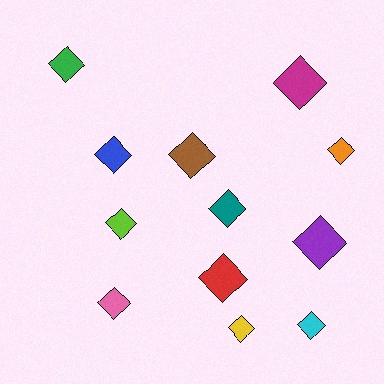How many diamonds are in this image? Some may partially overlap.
There are 12 diamonds.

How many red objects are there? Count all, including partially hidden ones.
There is 1 red object.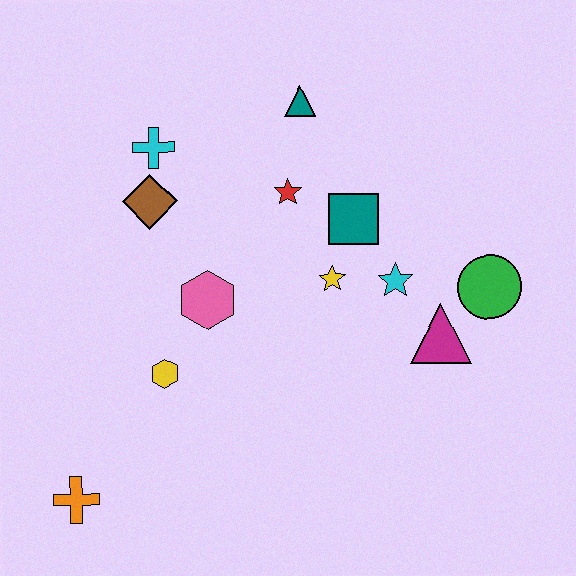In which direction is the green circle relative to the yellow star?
The green circle is to the right of the yellow star.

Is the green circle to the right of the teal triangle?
Yes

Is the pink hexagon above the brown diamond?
No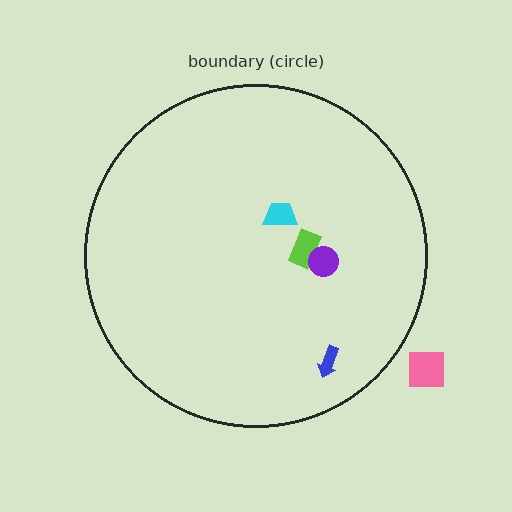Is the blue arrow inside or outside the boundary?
Inside.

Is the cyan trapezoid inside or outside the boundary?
Inside.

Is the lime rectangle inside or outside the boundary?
Inside.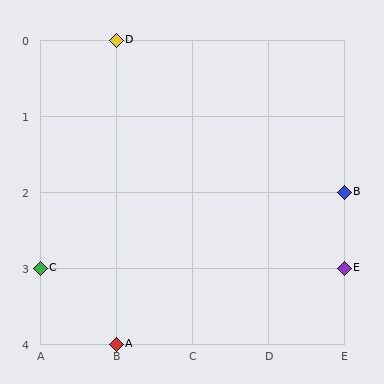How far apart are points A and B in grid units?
Points A and B are 3 columns and 2 rows apart (about 3.6 grid units diagonally).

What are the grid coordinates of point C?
Point C is at grid coordinates (A, 3).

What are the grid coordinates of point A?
Point A is at grid coordinates (B, 4).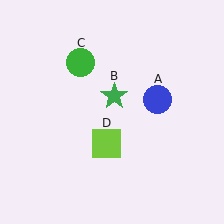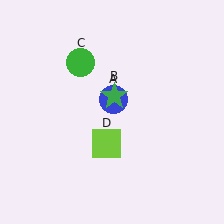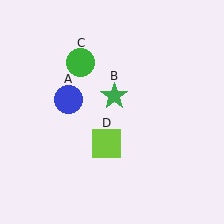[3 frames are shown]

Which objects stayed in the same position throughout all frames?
Green star (object B) and green circle (object C) and lime square (object D) remained stationary.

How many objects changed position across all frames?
1 object changed position: blue circle (object A).